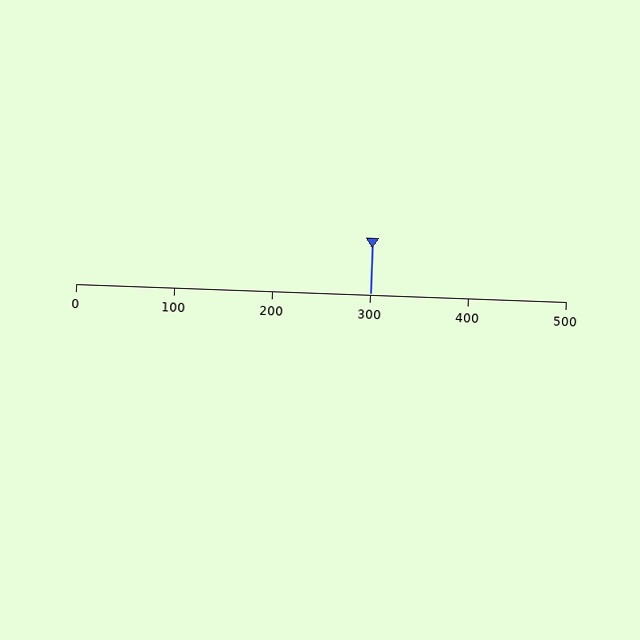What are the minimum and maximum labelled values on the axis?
The axis runs from 0 to 500.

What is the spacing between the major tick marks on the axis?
The major ticks are spaced 100 apart.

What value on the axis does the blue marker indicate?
The marker indicates approximately 300.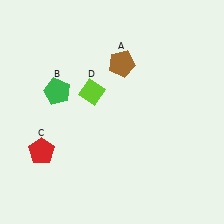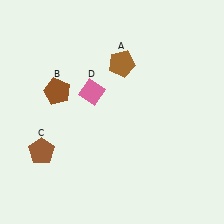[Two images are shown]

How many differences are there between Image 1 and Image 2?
There are 3 differences between the two images.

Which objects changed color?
B changed from green to brown. C changed from red to brown. D changed from lime to pink.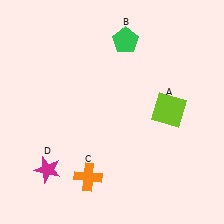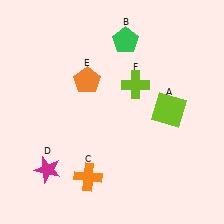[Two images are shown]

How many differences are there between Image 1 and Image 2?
There are 2 differences between the two images.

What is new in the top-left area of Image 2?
An orange pentagon (E) was added in the top-left area of Image 2.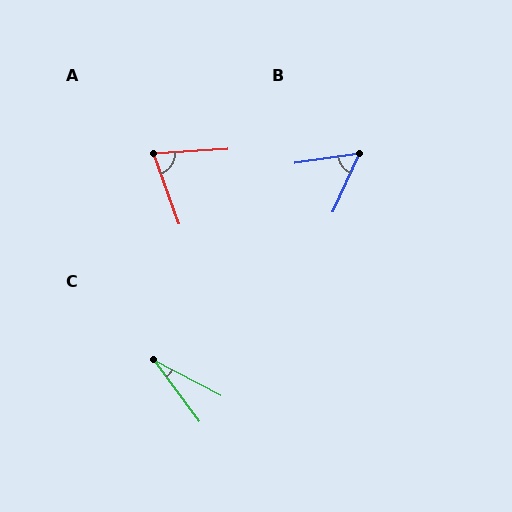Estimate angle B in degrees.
Approximately 57 degrees.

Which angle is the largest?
A, at approximately 73 degrees.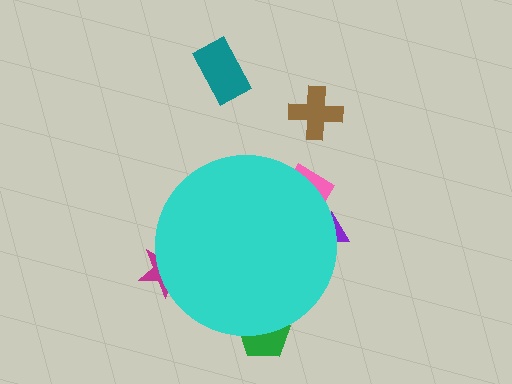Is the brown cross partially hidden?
No, the brown cross is fully visible.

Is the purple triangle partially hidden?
Yes, the purple triangle is partially hidden behind the cyan circle.